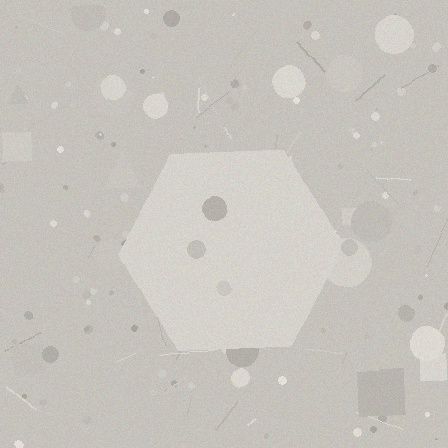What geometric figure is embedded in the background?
A hexagon is embedded in the background.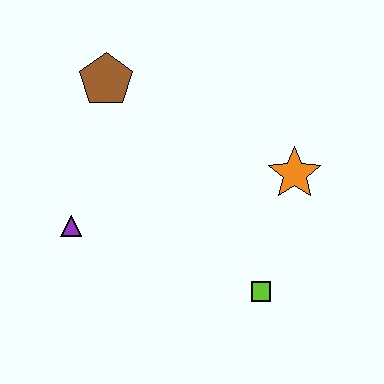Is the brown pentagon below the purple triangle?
No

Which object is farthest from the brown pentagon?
The lime square is farthest from the brown pentagon.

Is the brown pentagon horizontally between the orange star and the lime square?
No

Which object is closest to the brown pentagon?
The purple triangle is closest to the brown pentagon.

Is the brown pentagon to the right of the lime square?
No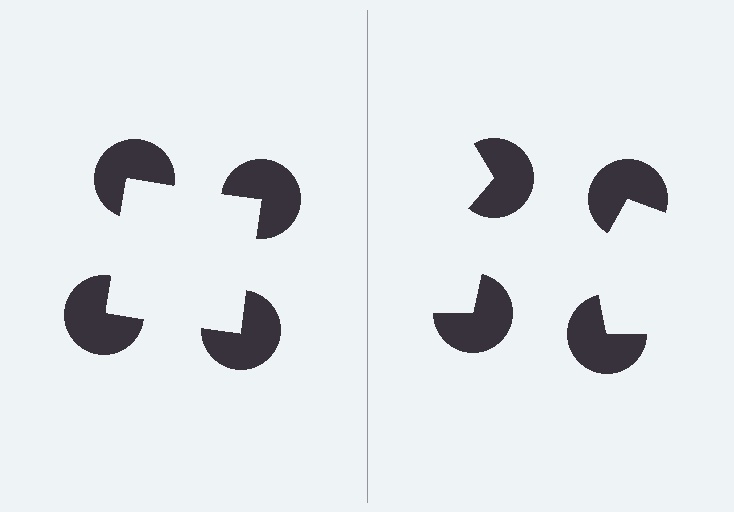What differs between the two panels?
The pac-man discs are positioned identically on both sides; only the wedge orientations differ. On the left they align to a square; on the right they are misaligned.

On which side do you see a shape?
An illusory square appears on the left side. On the right side the wedge cuts are rotated, so no coherent shape forms.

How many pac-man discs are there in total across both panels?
8 — 4 on each side.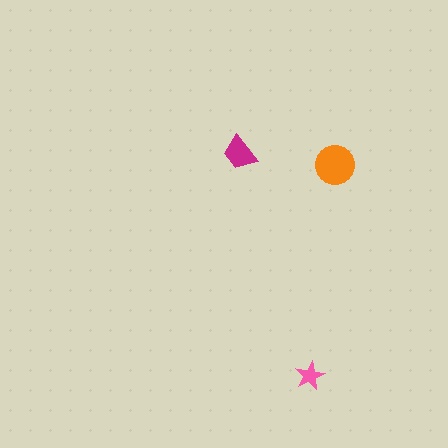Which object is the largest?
The orange circle.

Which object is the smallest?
The pink star.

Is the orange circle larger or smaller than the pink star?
Larger.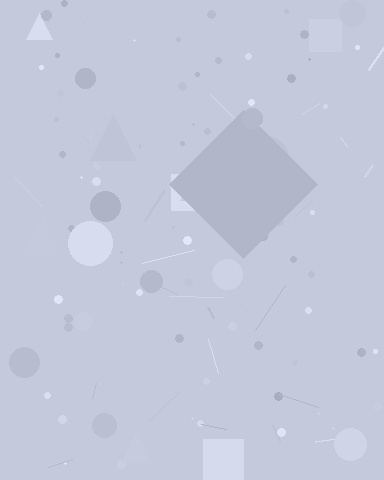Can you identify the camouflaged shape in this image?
The camouflaged shape is a diamond.